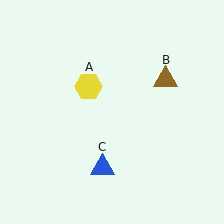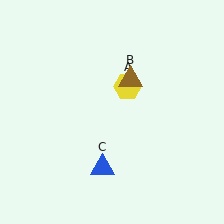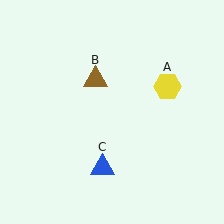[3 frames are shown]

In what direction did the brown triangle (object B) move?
The brown triangle (object B) moved left.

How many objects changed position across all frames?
2 objects changed position: yellow hexagon (object A), brown triangle (object B).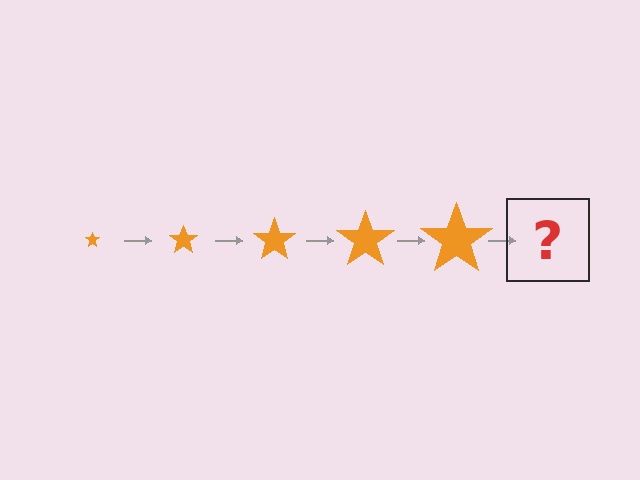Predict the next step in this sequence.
The next step is an orange star, larger than the previous one.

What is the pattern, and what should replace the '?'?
The pattern is that the star gets progressively larger each step. The '?' should be an orange star, larger than the previous one.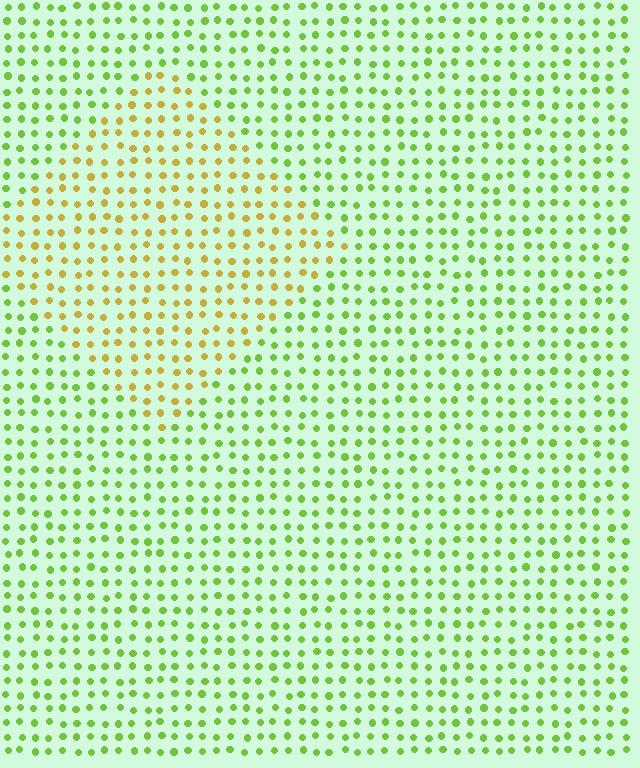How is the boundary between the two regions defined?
The boundary is defined purely by a slight shift in hue (about 46 degrees). Spacing, size, and orientation are identical on both sides.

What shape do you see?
I see a diamond.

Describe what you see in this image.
The image is filled with small lime elements in a uniform arrangement. A diamond-shaped region is visible where the elements are tinted to a slightly different hue, forming a subtle color boundary.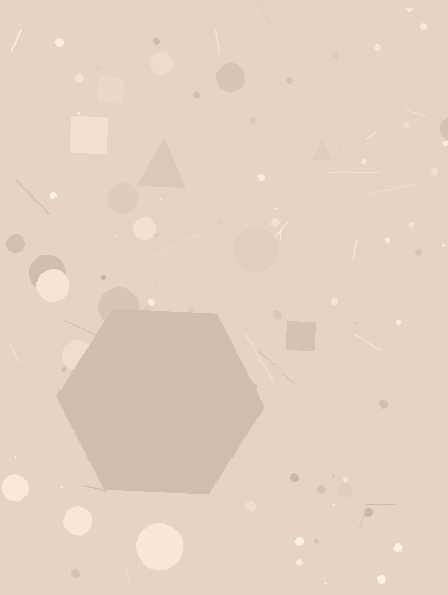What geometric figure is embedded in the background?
A hexagon is embedded in the background.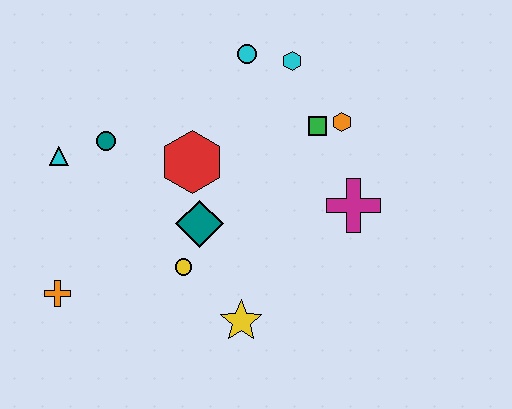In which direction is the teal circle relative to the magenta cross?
The teal circle is to the left of the magenta cross.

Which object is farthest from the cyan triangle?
The magenta cross is farthest from the cyan triangle.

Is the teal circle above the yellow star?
Yes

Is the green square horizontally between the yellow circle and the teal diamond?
No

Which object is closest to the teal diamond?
The yellow circle is closest to the teal diamond.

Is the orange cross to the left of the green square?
Yes